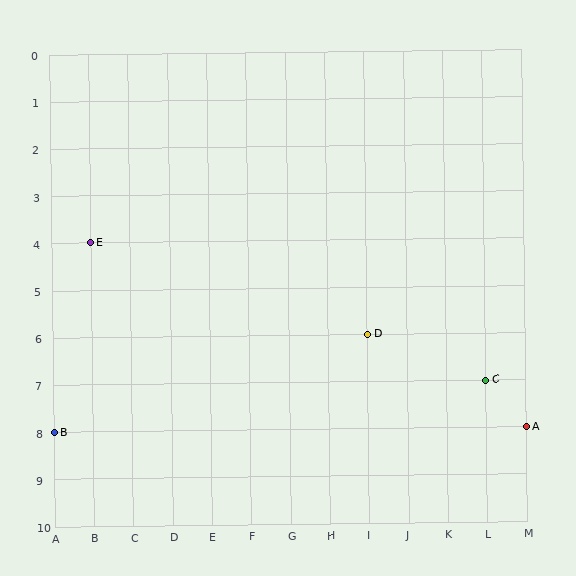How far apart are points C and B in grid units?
Points C and B are 11 columns and 1 row apart (about 11.0 grid units diagonally).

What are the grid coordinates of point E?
Point E is at grid coordinates (B, 4).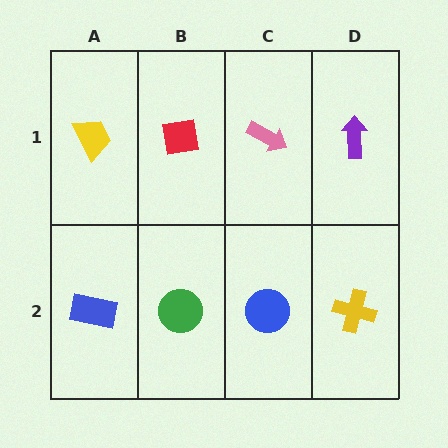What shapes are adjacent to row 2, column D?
A purple arrow (row 1, column D), a blue circle (row 2, column C).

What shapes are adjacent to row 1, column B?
A green circle (row 2, column B), a yellow trapezoid (row 1, column A), a pink arrow (row 1, column C).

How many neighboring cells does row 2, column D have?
2.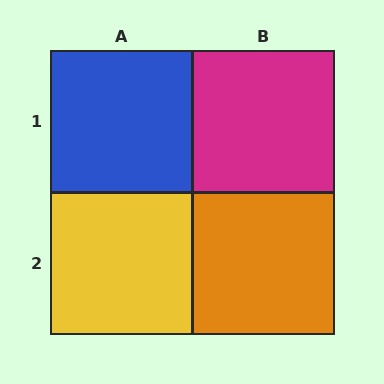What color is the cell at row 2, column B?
Orange.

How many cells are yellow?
1 cell is yellow.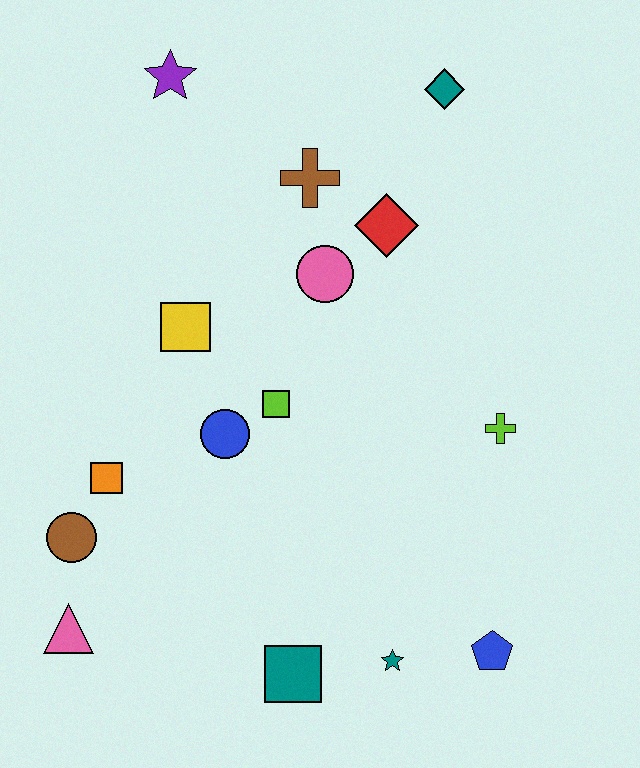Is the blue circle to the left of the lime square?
Yes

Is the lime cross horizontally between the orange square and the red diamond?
No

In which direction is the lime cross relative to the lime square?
The lime cross is to the right of the lime square.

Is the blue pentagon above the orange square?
No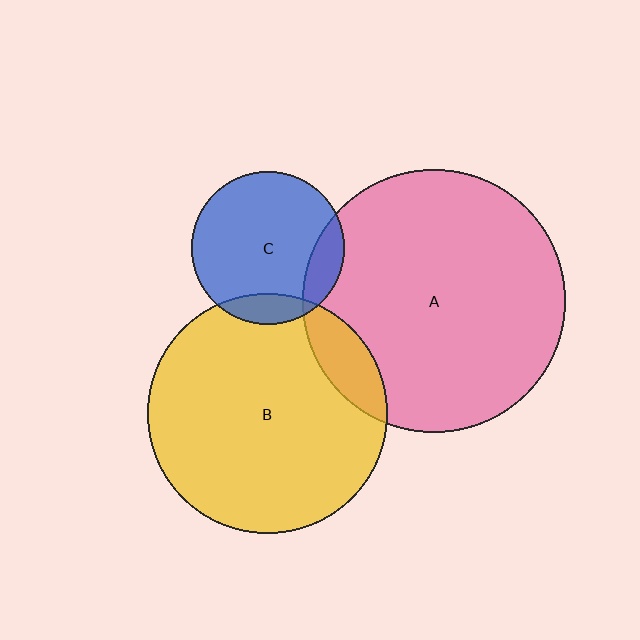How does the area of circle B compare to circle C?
Approximately 2.5 times.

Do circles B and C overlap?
Yes.